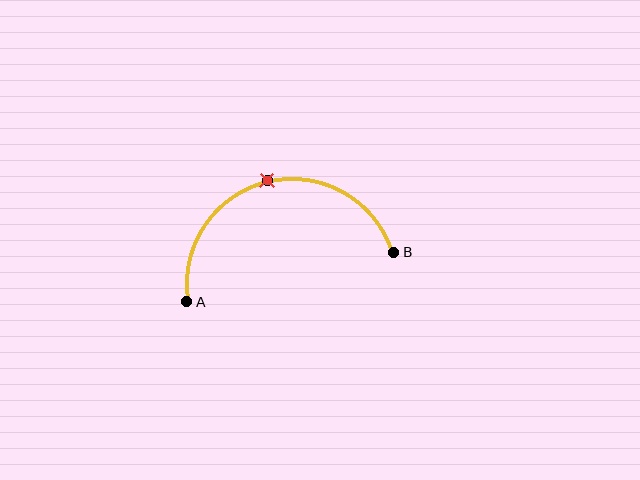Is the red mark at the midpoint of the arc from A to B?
Yes. The red mark lies on the arc at equal arc-length from both A and B — it is the arc midpoint.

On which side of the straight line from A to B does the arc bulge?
The arc bulges above the straight line connecting A and B.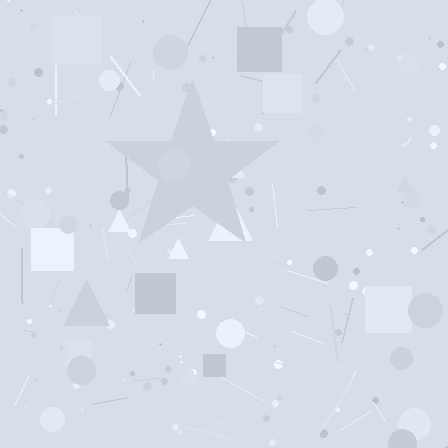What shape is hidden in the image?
A star is hidden in the image.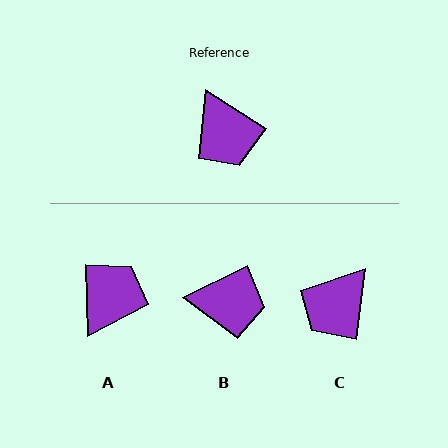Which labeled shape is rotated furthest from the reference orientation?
A, about 123 degrees away.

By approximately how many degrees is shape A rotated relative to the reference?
Approximately 123 degrees counter-clockwise.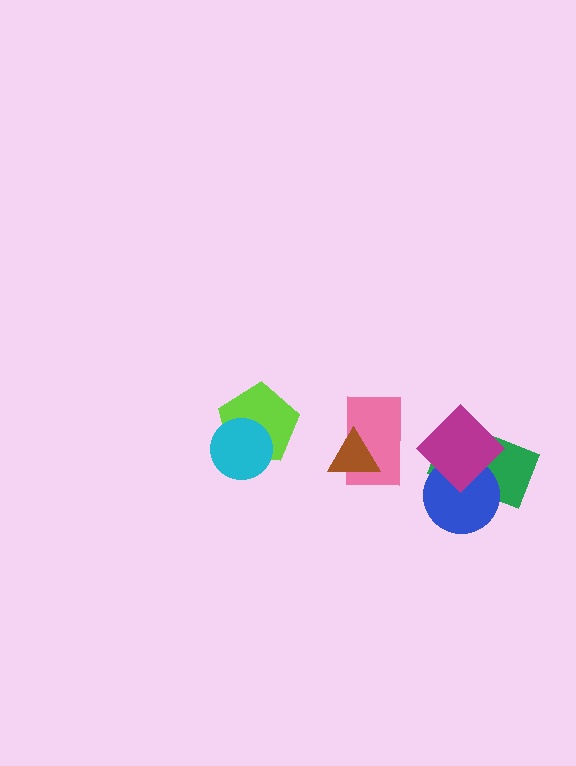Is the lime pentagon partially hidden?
Yes, it is partially covered by another shape.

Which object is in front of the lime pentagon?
The cyan circle is in front of the lime pentagon.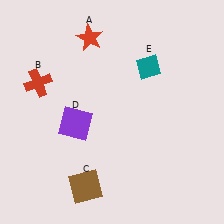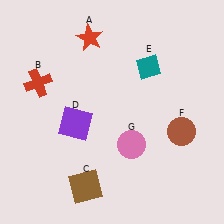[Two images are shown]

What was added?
A brown circle (F), a pink circle (G) were added in Image 2.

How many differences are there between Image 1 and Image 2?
There are 2 differences between the two images.